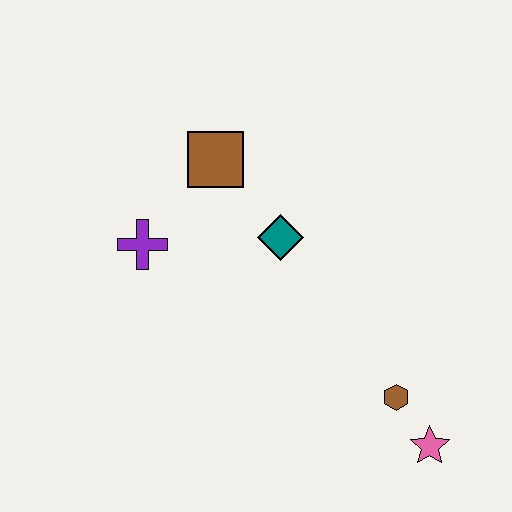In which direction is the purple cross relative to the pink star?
The purple cross is to the left of the pink star.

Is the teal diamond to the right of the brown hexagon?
No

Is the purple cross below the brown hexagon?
No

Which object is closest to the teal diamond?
The brown square is closest to the teal diamond.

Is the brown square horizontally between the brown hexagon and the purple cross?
Yes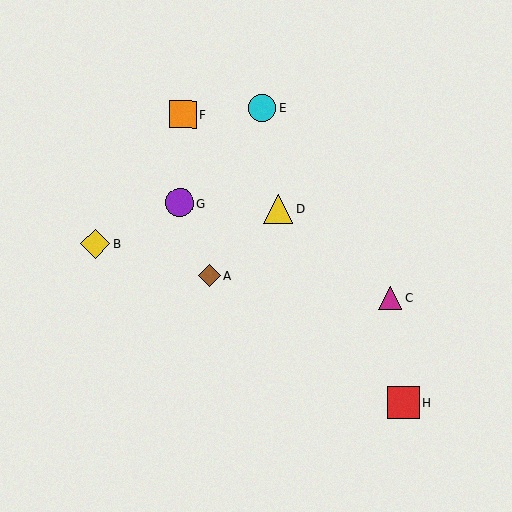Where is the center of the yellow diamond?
The center of the yellow diamond is at (95, 243).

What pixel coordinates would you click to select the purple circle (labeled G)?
Click at (180, 203) to select the purple circle G.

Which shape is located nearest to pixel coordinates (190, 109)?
The orange square (labeled F) at (183, 114) is nearest to that location.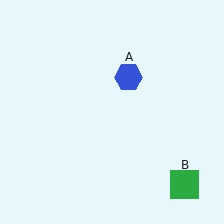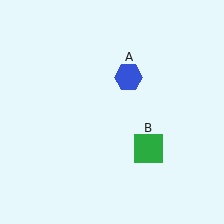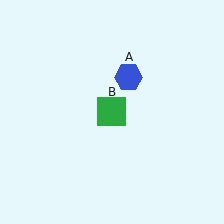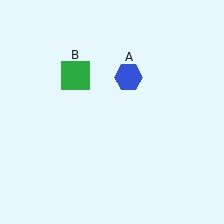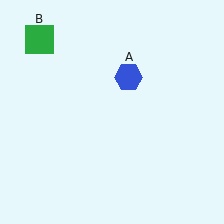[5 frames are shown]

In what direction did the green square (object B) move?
The green square (object B) moved up and to the left.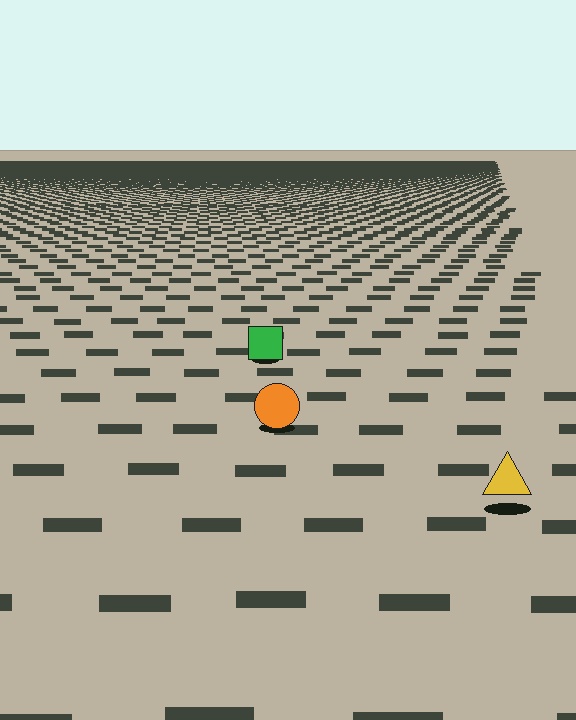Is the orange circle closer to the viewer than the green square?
Yes. The orange circle is closer — you can tell from the texture gradient: the ground texture is coarser near it.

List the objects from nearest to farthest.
From nearest to farthest: the yellow triangle, the orange circle, the green square.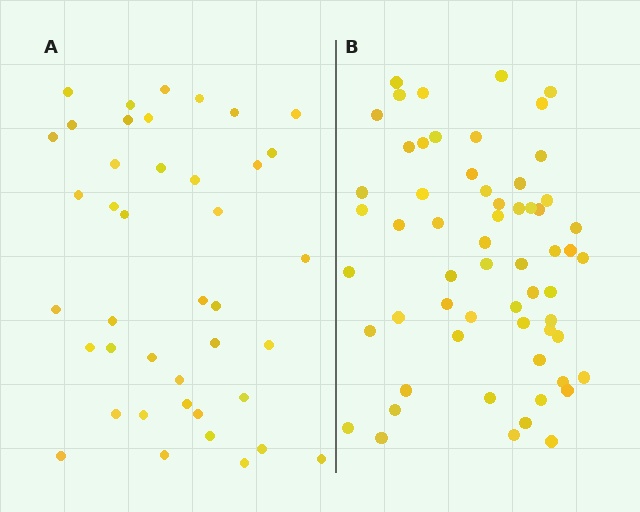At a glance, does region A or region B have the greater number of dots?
Region B (the right region) has more dots.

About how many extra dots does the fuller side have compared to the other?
Region B has approximately 20 more dots than region A.